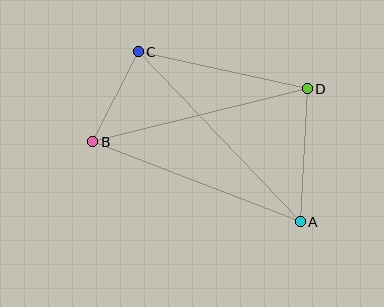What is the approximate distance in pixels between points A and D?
The distance between A and D is approximately 133 pixels.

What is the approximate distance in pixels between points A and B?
The distance between A and B is approximately 223 pixels.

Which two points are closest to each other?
Points B and C are closest to each other.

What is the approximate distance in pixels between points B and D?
The distance between B and D is approximately 221 pixels.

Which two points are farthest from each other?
Points A and C are farthest from each other.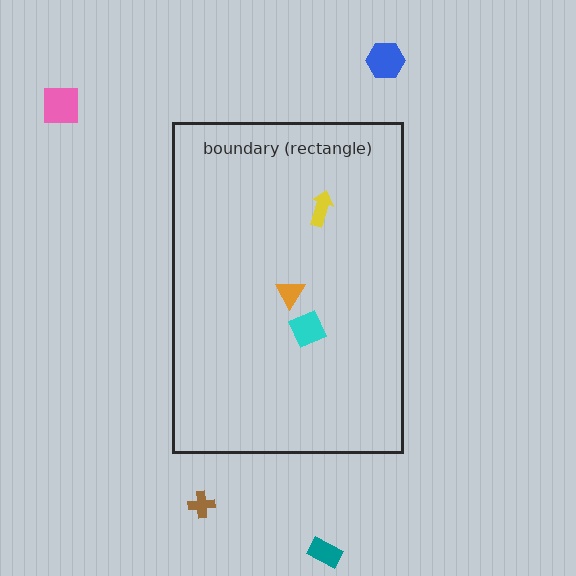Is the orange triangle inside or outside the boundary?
Inside.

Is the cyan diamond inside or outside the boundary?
Inside.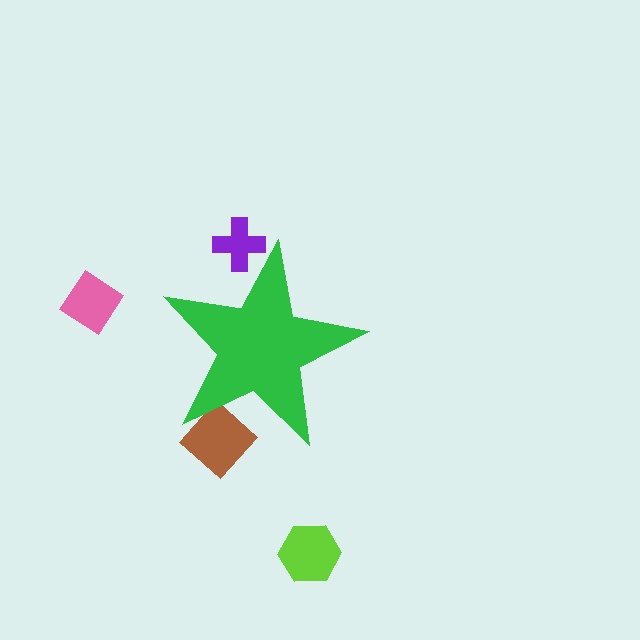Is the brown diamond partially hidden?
Yes, the brown diamond is partially hidden behind the green star.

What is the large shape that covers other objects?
A green star.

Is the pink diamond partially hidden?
No, the pink diamond is fully visible.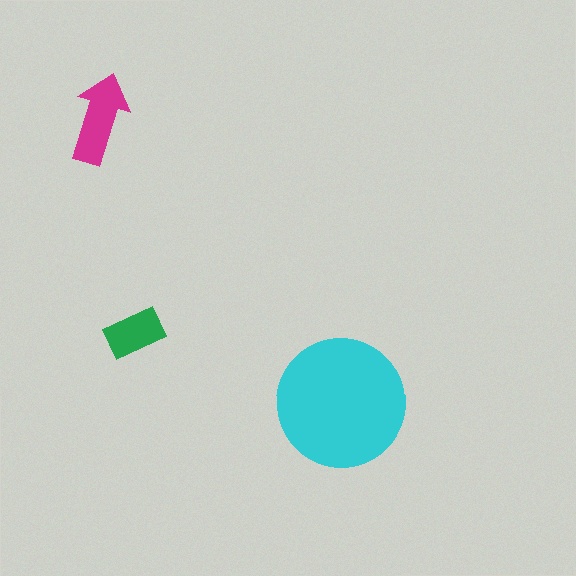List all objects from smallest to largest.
The green rectangle, the magenta arrow, the cyan circle.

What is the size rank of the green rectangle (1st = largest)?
3rd.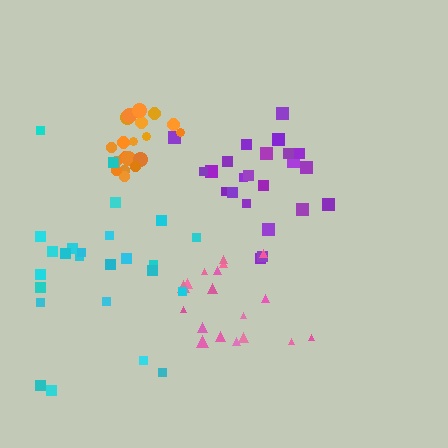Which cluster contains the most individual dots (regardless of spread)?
Cyan (25).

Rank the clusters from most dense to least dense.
orange, purple, pink, cyan.